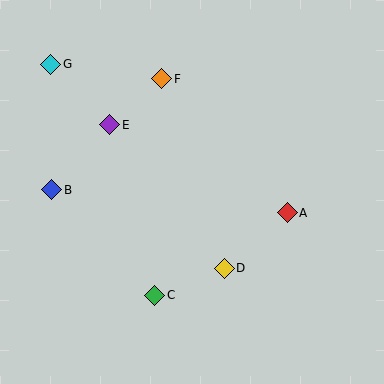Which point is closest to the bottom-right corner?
Point A is closest to the bottom-right corner.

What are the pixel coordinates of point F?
Point F is at (162, 79).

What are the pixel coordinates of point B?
Point B is at (52, 190).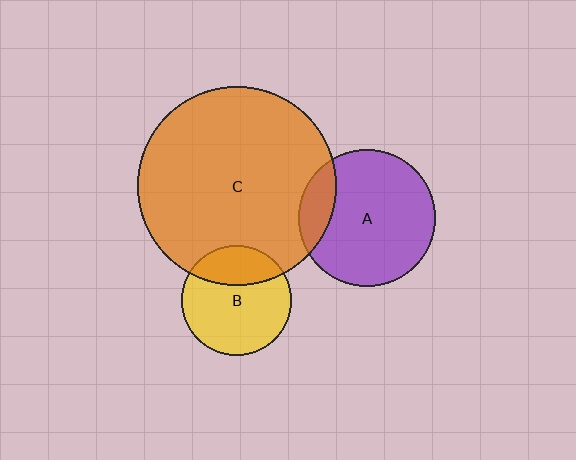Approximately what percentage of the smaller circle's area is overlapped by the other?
Approximately 15%.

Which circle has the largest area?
Circle C (orange).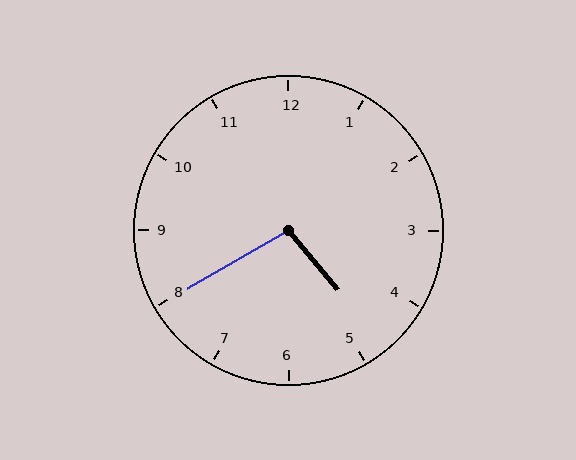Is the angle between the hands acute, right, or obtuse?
It is obtuse.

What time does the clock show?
4:40.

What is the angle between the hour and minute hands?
Approximately 100 degrees.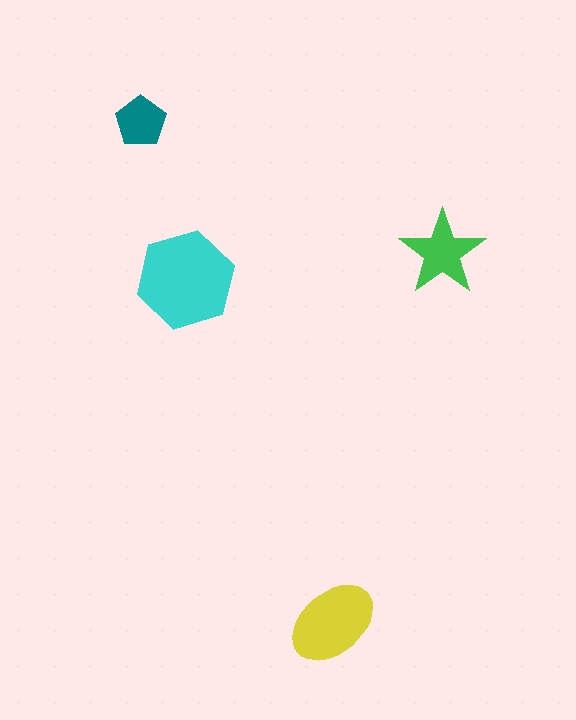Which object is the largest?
The cyan hexagon.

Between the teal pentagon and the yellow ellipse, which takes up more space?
The yellow ellipse.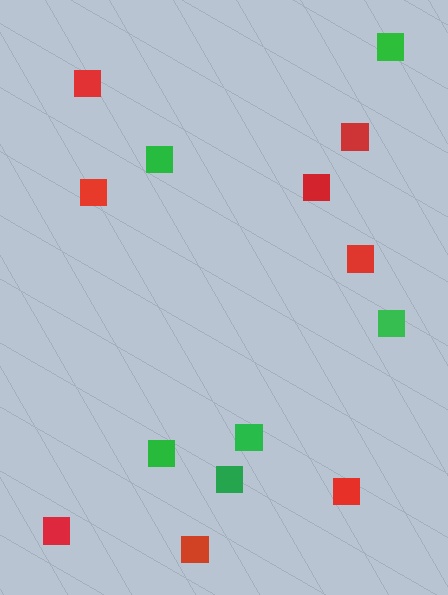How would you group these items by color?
There are 2 groups: one group of green squares (6) and one group of red squares (8).